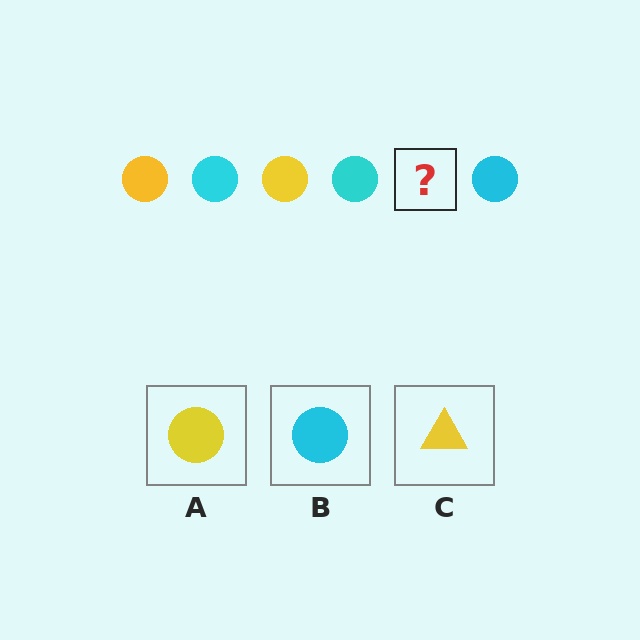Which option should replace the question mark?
Option A.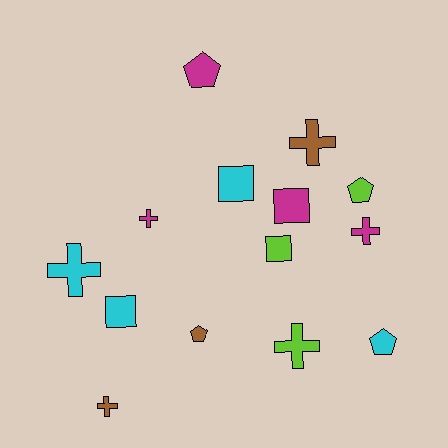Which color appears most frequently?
Cyan, with 4 objects.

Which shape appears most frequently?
Cross, with 6 objects.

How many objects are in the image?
There are 14 objects.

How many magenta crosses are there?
There are 2 magenta crosses.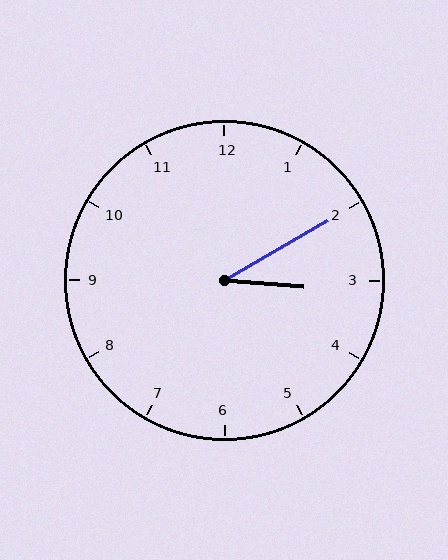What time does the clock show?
3:10.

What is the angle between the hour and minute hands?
Approximately 35 degrees.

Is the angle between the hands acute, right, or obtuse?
It is acute.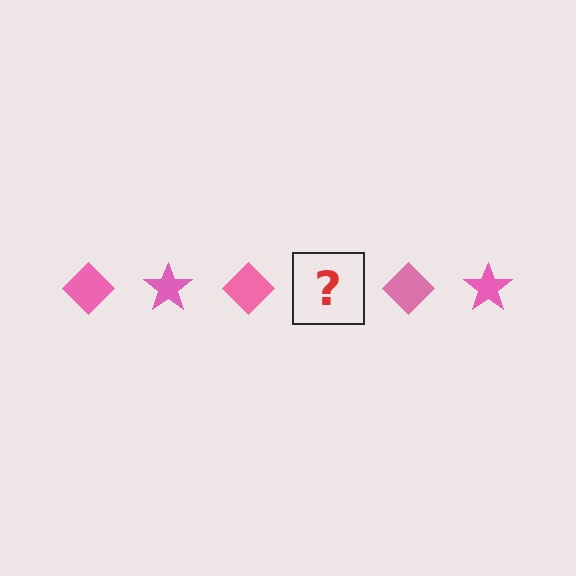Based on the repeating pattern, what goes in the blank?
The blank should be a pink star.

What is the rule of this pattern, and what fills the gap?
The rule is that the pattern cycles through diamond, star shapes in pink. The gap should be filled with a pink star.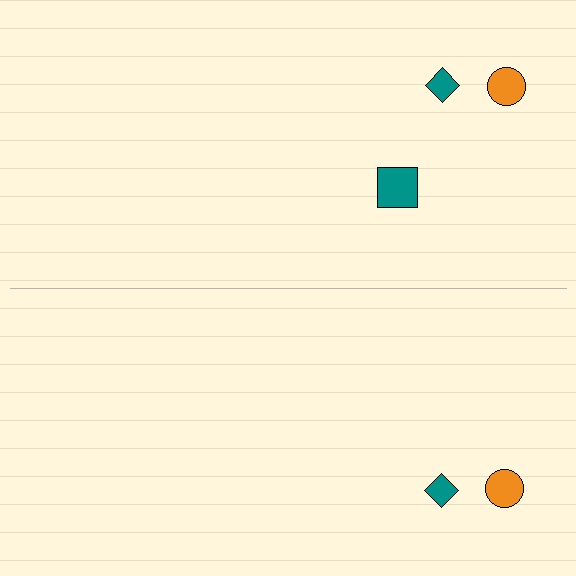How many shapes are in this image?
There are 5 shapes in this image.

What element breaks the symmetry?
A teal square is missing from the bottom side.